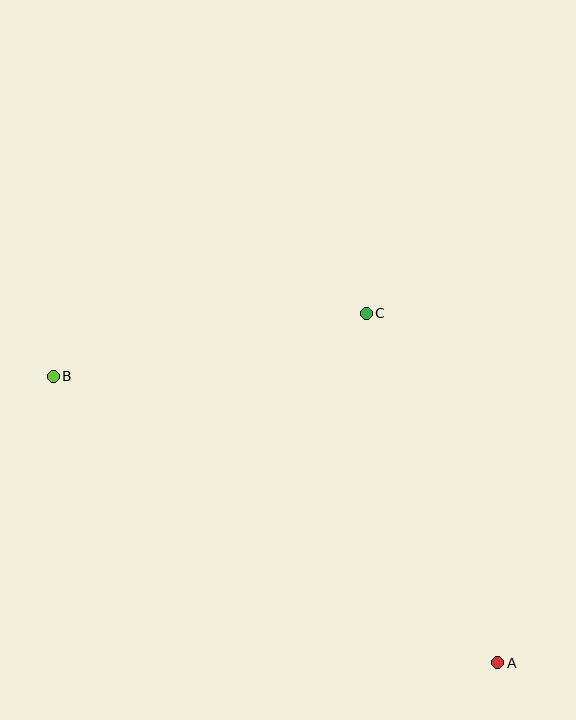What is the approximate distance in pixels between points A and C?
The distance between A and C is approximately 373 pixels.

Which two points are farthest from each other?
Points A and B are farthest from each other.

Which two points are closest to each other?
Points B and C are closest to each other.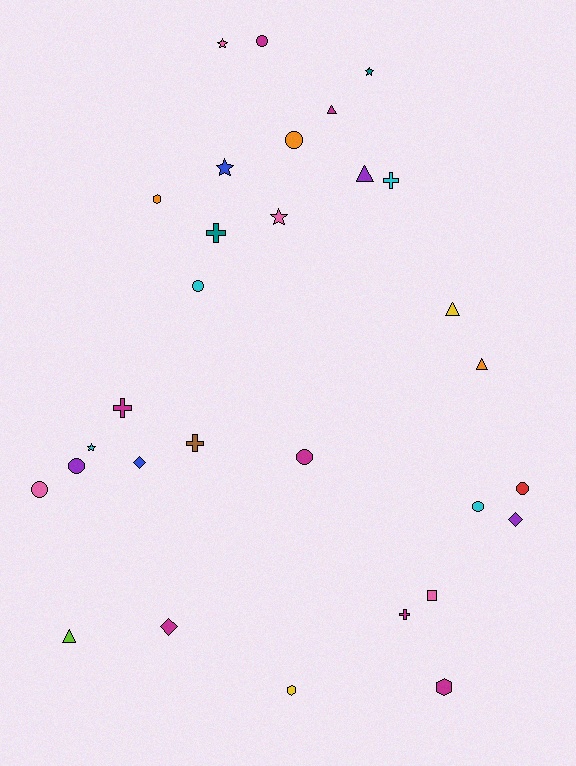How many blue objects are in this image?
There are 2 blue objects.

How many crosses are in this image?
There are 5 crosses.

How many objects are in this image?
There are 30 objects.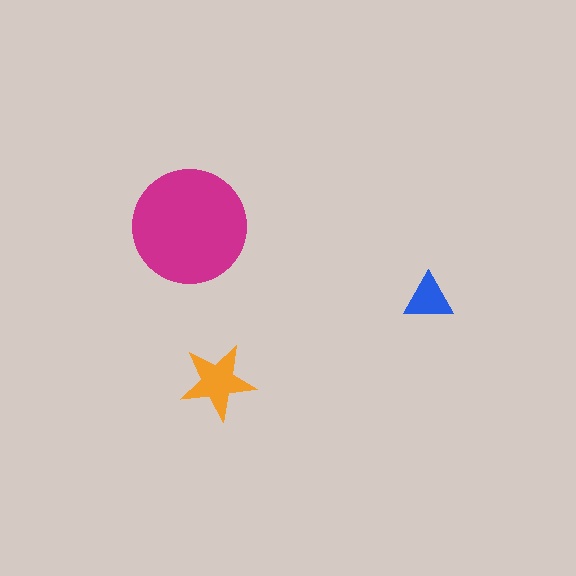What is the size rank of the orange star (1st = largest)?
2nd.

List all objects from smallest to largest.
The blue triangle, the orange star, the magenta circle.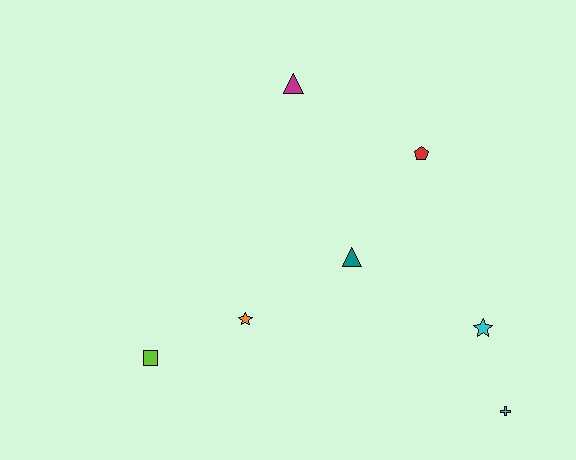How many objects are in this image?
There are 7 objects.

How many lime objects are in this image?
There is 1 lime object.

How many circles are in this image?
There are no circles.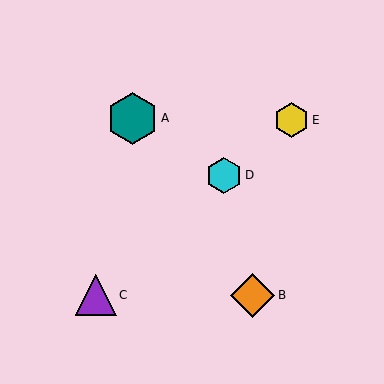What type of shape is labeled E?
Shape E is a yellow hexagon.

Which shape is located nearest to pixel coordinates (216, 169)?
The cyan hexagon (labeled D) at (224, 175) is nearest to that location.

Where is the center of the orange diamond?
The center of the orange diamond is at (253, 295).